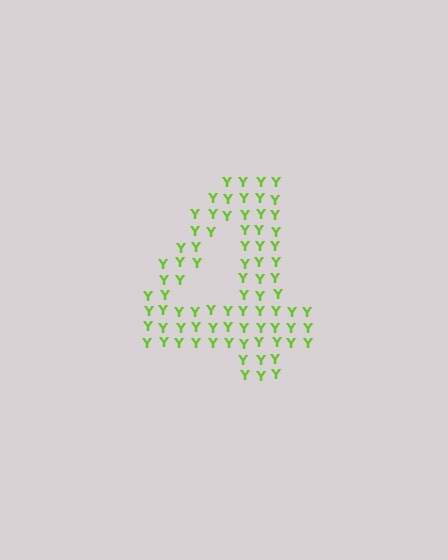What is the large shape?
The large shape is the digit 4.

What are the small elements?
The small elements are letter Y's.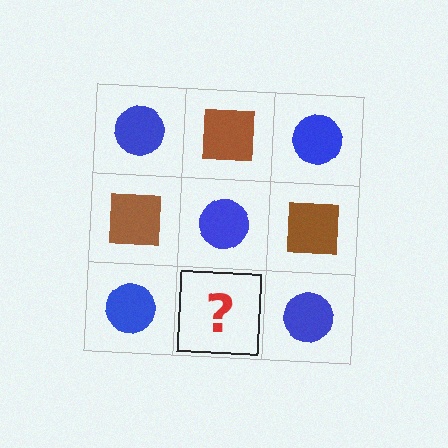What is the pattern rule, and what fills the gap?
The rule is that it alternates blue circle and brown square in a checkerboard pattern. The gap should be filled with a brown square.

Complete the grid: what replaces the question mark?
The question mark should be replaced with a brown square.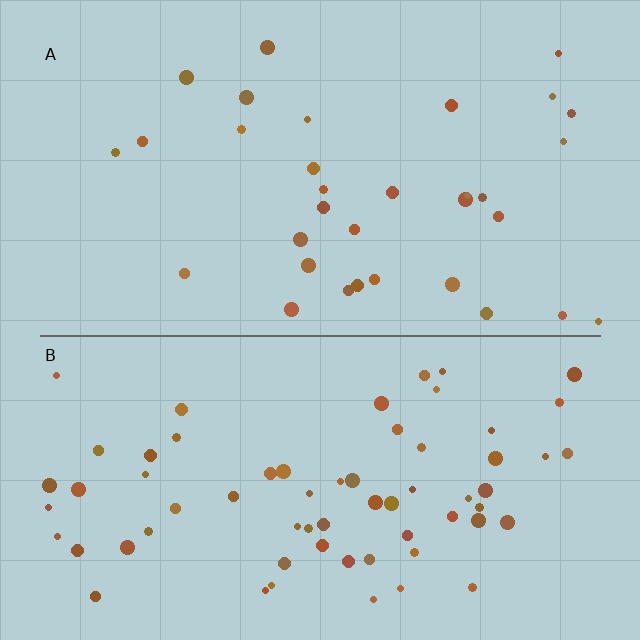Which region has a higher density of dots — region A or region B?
B (the bottom).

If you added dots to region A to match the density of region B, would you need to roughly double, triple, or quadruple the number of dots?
Approximately double.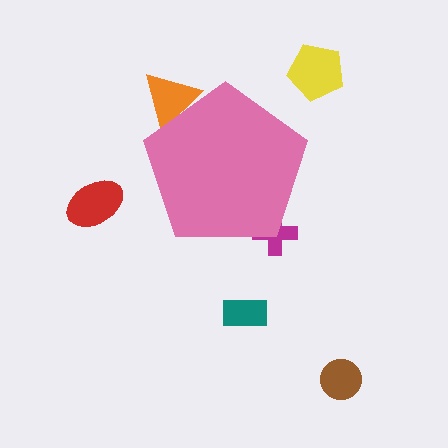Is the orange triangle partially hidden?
Yes, the orange triangle is partially hidden behind the pink pentagon.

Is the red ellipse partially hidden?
No, the red ellipse is fully visible.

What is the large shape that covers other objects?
A pink pentagon.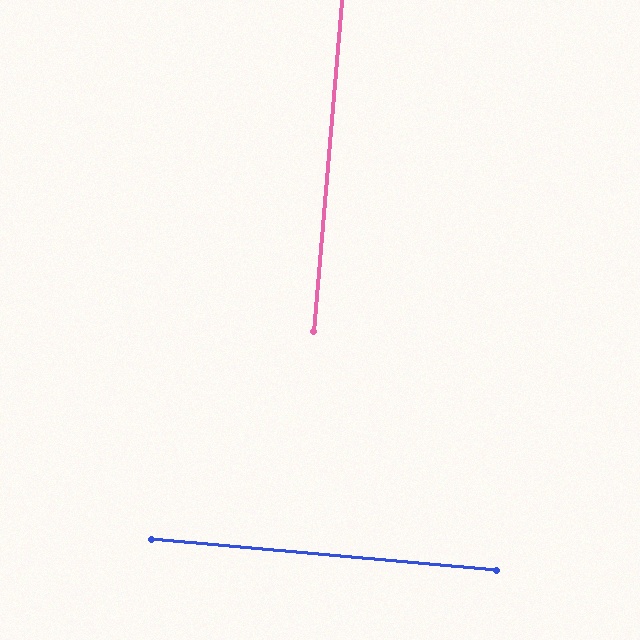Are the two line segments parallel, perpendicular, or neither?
Perpendicular — they meet at approximately 90°.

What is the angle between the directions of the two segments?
Approximately 90 degrees.